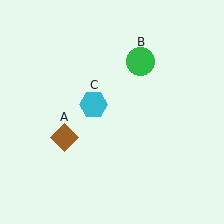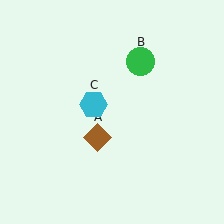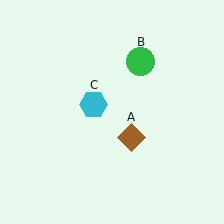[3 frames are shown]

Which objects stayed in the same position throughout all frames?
Green circle (object B) and cyan hexagon (object C) remained stationary.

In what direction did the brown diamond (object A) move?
The brown diamond (object A) moved right.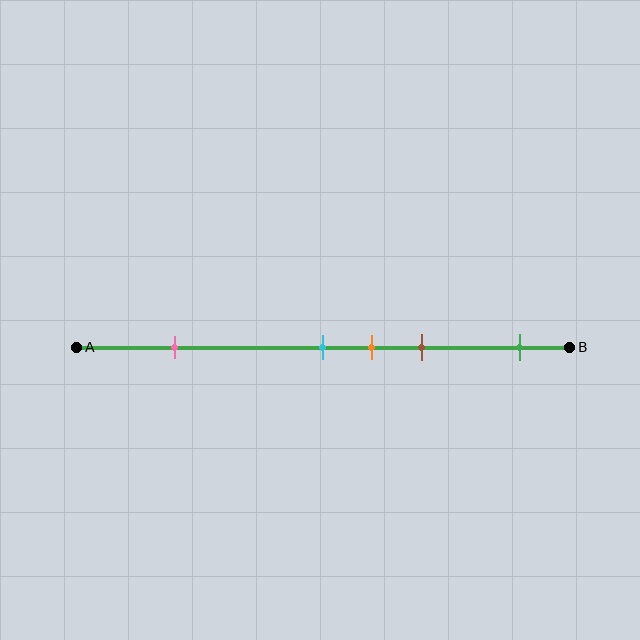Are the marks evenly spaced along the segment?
No, the marks are not evenly spaced.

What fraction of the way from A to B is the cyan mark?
The cyan mark is approximately 50% (0.5) of the way from A to B.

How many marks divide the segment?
There are 5 marks dividing the segment.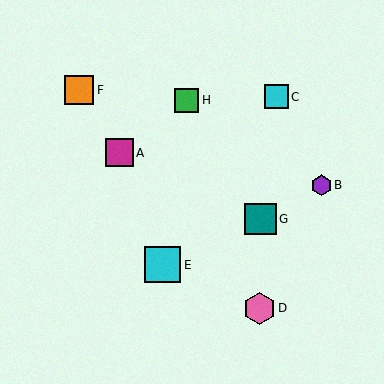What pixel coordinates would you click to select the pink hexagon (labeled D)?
Click at (259, 308) to select the pink hexagon D.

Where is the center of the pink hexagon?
The center of the pink hexagon is at (259, 308).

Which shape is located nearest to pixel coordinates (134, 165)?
The magenta square (labeled A) at (119, 153) is nearest to that location.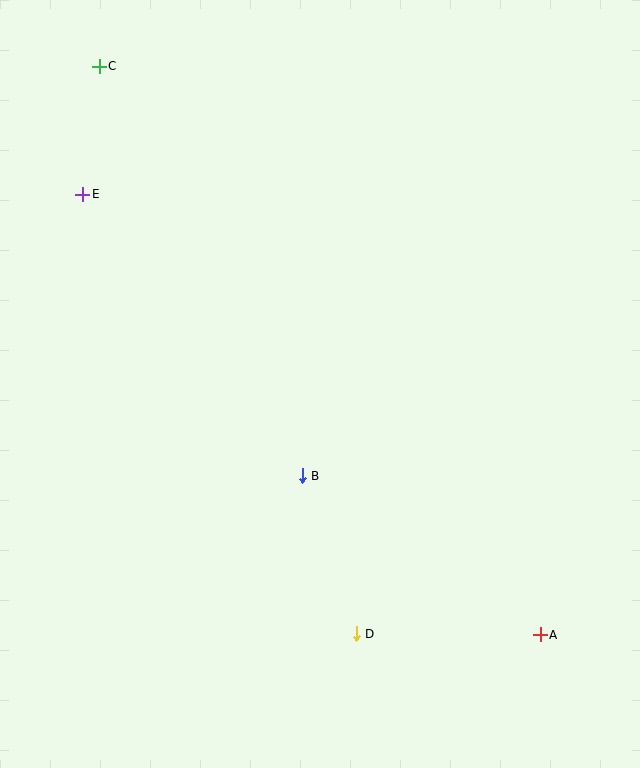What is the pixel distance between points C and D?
The distance between C and D is 623 pixels.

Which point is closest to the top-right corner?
Point C is closest to the top-right corner.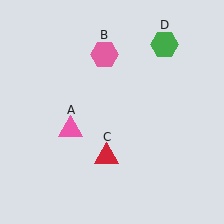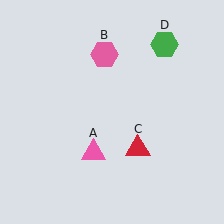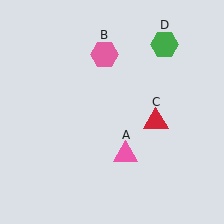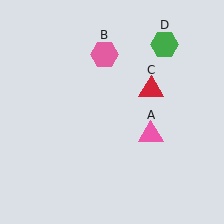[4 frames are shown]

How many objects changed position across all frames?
2 objects changed position: pink triangle (object A), red triangle (object C).